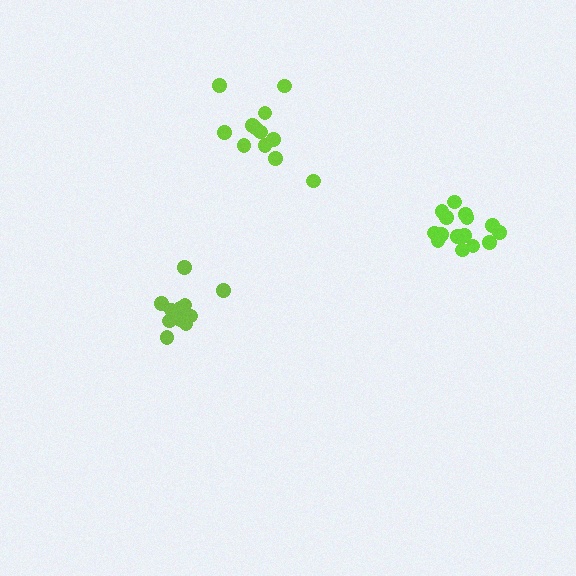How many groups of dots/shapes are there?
There are 3 groups.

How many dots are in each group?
Group 1: 16 dots, Group 2: 12 dots, Group 3: 11 dots (39 total).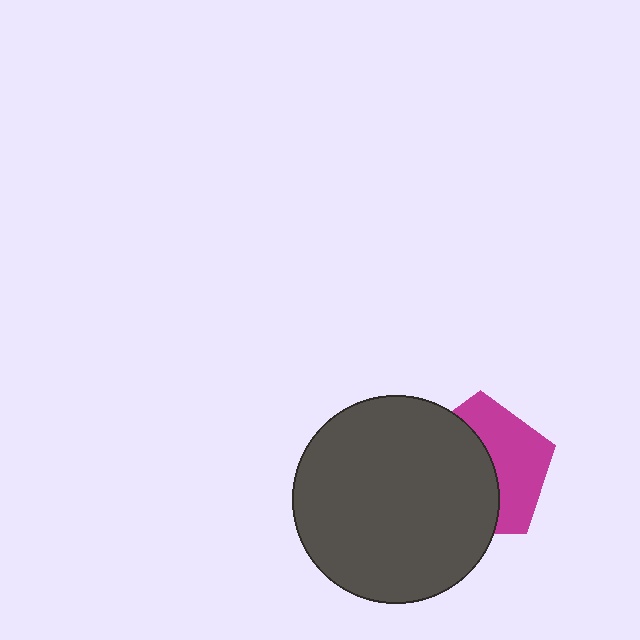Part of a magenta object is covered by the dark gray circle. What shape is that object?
It is a pentagon.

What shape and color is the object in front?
The object in front is a dark gray circle.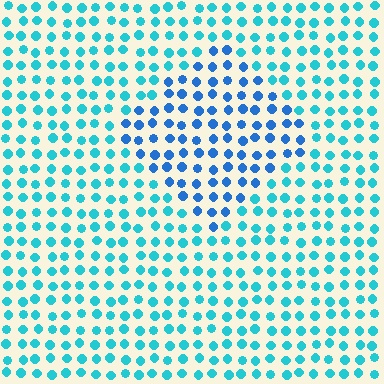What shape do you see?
I see a diamond.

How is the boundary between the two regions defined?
The boundary is defined purely by a slight shift in hue (about 30 degrees). Spacing, size, and orientation are identical on both sides.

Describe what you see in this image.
The image is filled with small cyan elements in a uniform arrangement. A diamond-shaped region is visible where the elements are tinted to a slightly different hue, forming a subtle color boundary.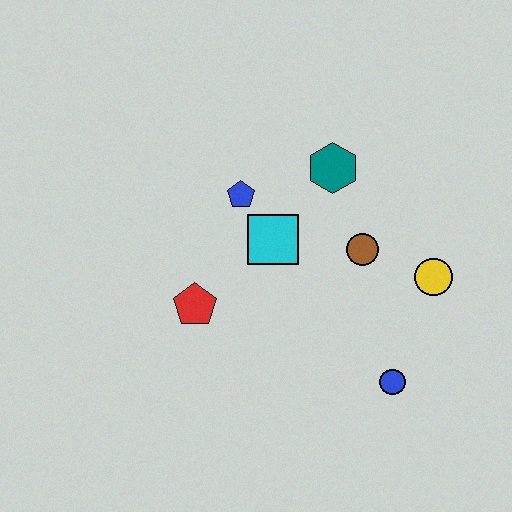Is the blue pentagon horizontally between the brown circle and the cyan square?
No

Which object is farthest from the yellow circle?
The red pentagon is farthest from the yellow circle.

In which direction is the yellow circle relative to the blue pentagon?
The yellow circle is to the right of the blue pentagon.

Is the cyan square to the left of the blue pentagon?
No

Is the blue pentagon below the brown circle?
No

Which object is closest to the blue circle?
The yellow circle is closest to the blue circle.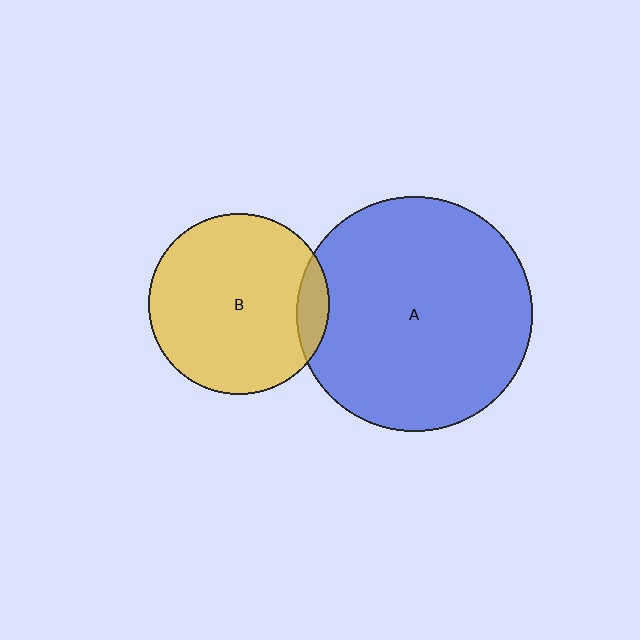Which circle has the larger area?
Circle A (blue).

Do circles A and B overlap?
Yes.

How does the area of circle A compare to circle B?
Approximately 1.7 times.